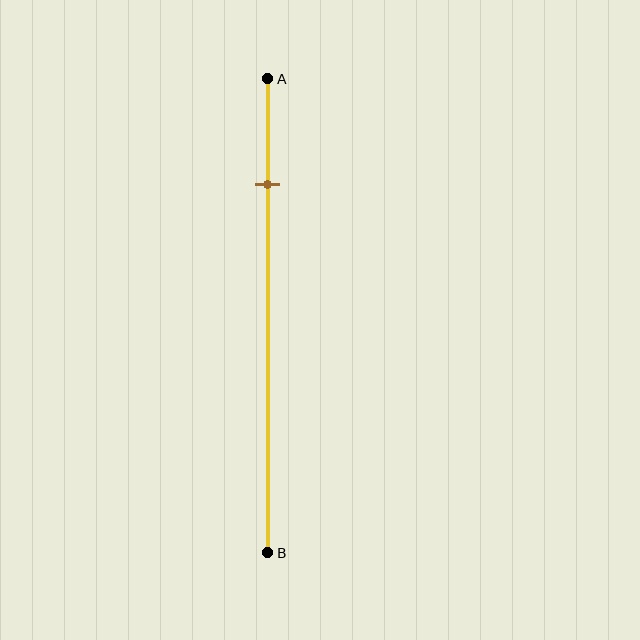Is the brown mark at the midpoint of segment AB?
No, the mark is at about 20% from A, not at the 50% midpoint.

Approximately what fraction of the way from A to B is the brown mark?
The brown mark is approximately 20% of the way from A to B.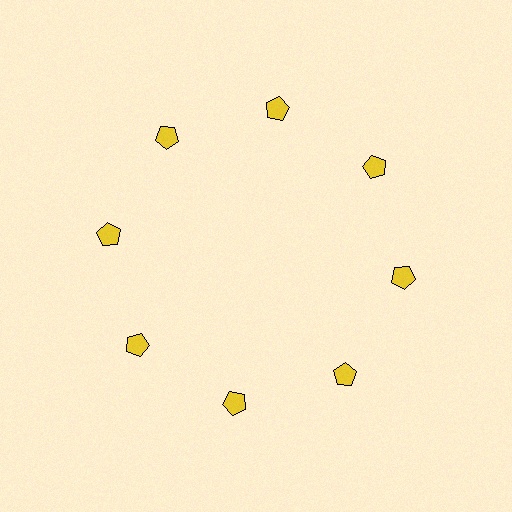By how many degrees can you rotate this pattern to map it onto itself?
The pattern maps onto itself every 45 degrees of rotation.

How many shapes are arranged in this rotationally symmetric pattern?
There are 8 shapes, arranged in 8 groups of 1.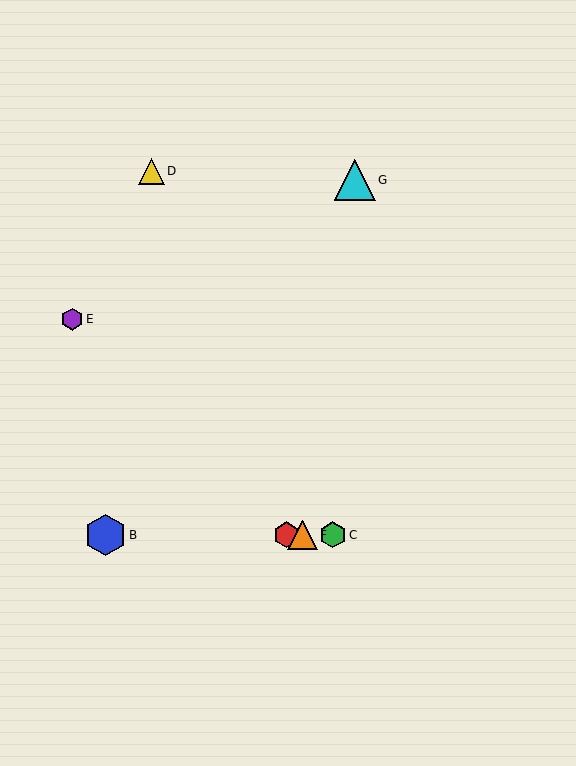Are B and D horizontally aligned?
No, B is at y≈535 and D is at y≈171.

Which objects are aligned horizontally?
Objects A, B, C, F are aligned horizontally.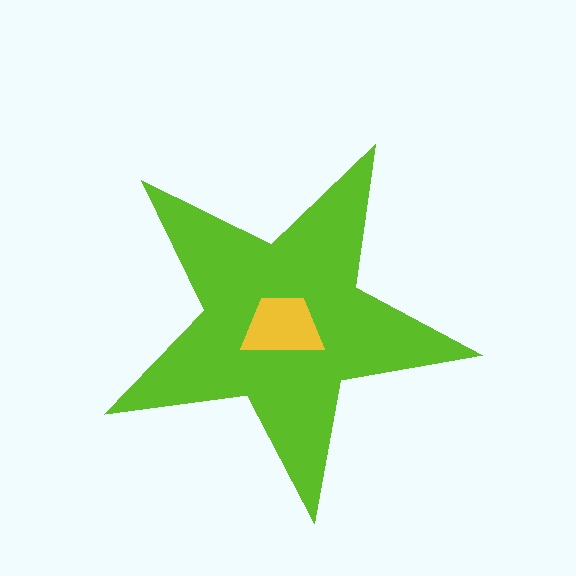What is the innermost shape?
The yellow trapezoid.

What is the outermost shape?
The lime star.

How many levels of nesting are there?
2.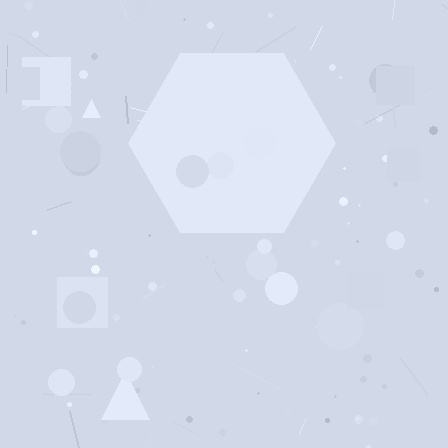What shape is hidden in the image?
A hexagon is hidden in the image.